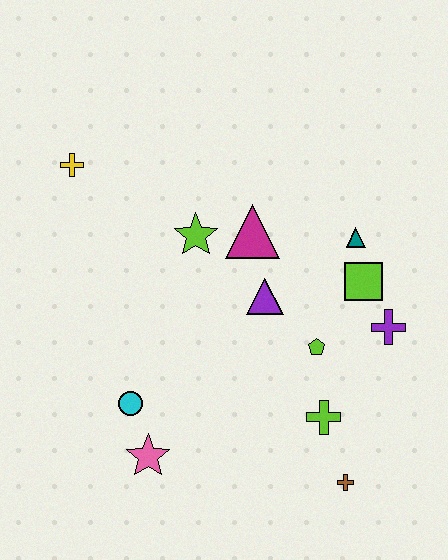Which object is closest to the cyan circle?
The pink star is closest to the cyan circle.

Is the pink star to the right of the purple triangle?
No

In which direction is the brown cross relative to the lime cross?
The brown cross is below the lime cross.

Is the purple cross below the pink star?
No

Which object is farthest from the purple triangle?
The yellow cross is farthest from the purple triangle.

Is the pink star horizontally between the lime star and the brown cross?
No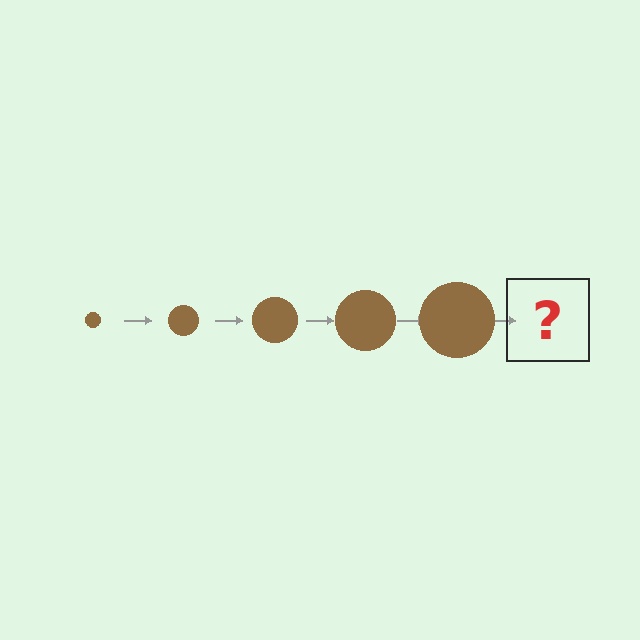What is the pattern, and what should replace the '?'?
The pattern is that the circle gets progressively larger each step. The '?' should be a brown circle, larger than the previous one.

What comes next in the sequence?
The next element should be a brown circle, larger than the previous one.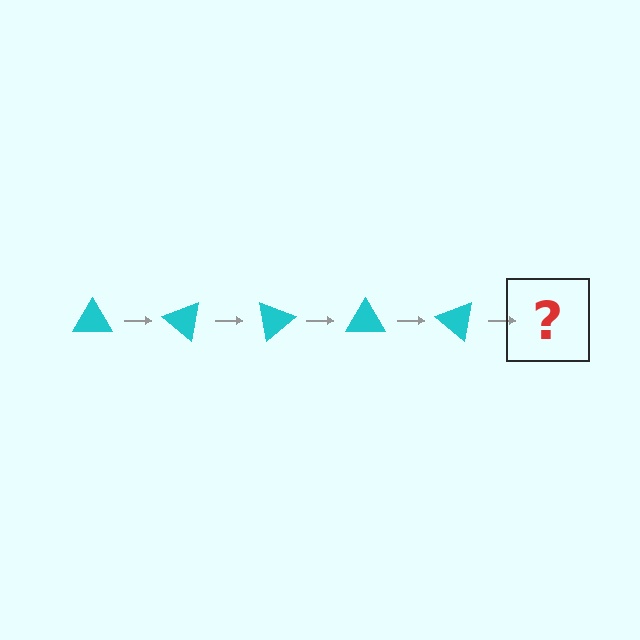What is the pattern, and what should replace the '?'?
The pattern is that the triangle rotates 40 degrees each step. The '?' should be a cyan triangle rotated 200 degrees.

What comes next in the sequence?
The next element should be a cyan triangle rotated 200 degrees.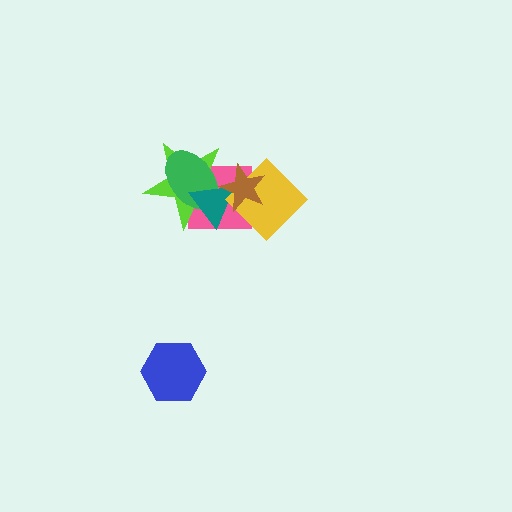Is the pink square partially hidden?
Yes, it is partially covered by another shape.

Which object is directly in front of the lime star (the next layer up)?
The green ellipse is directly in front of the lime star.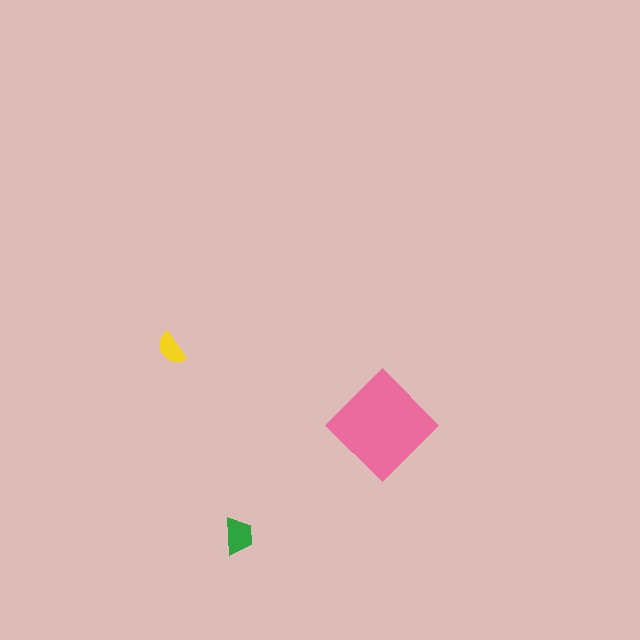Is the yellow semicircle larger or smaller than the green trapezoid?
Smaller.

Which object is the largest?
The pink diamond.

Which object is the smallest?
The yellow semicircle.